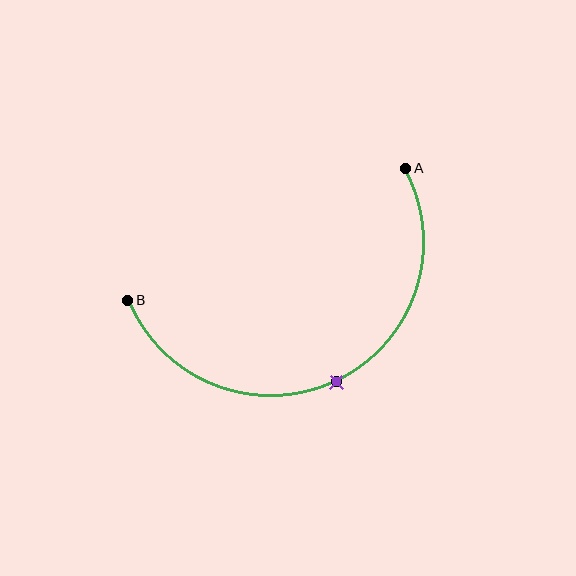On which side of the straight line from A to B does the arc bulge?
The arc bulges below the straight line connecting A and B.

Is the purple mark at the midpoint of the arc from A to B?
Yes. The purple mark lies on the arc at equal arc-length from both A and B — it is the arc midpoint.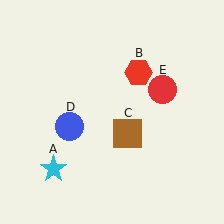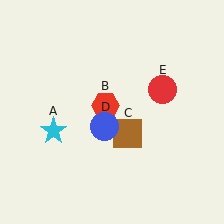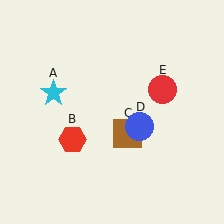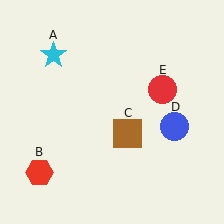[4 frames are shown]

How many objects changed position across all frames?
3 objects changed position: cyan star (object A), red hexagon (object B), blue circle (object D).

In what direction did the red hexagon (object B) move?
The red hexagon (object B) moved down and to the left.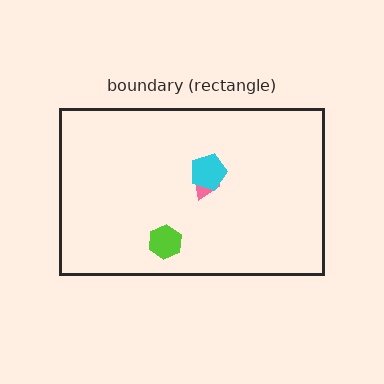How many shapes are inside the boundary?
3 inside, 0 outside.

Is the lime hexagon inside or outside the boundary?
Inside.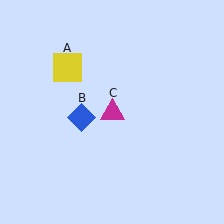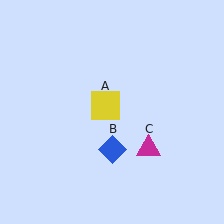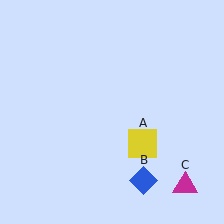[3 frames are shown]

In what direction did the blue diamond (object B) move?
The blue diamond (object B) moved down and to the right.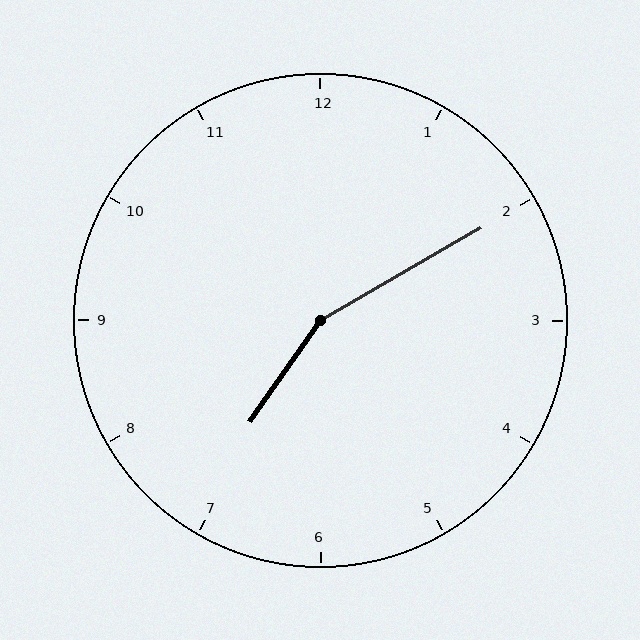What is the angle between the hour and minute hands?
Approximately 155 degrees.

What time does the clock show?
7:10.